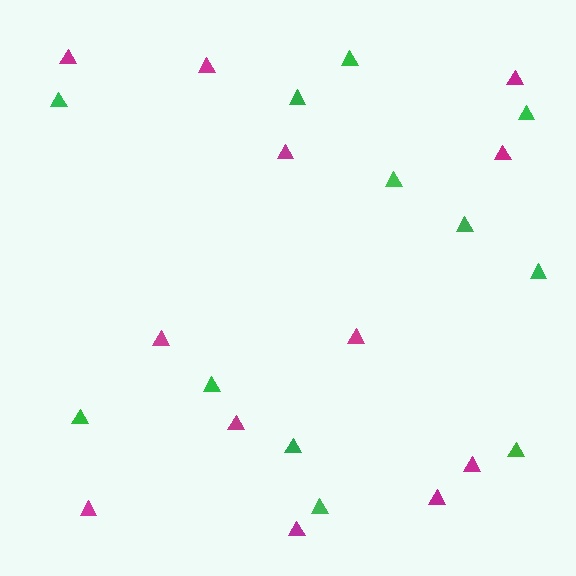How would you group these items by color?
There are 2 groups: one group of magenta triangles (12) and one group of green triangles (12).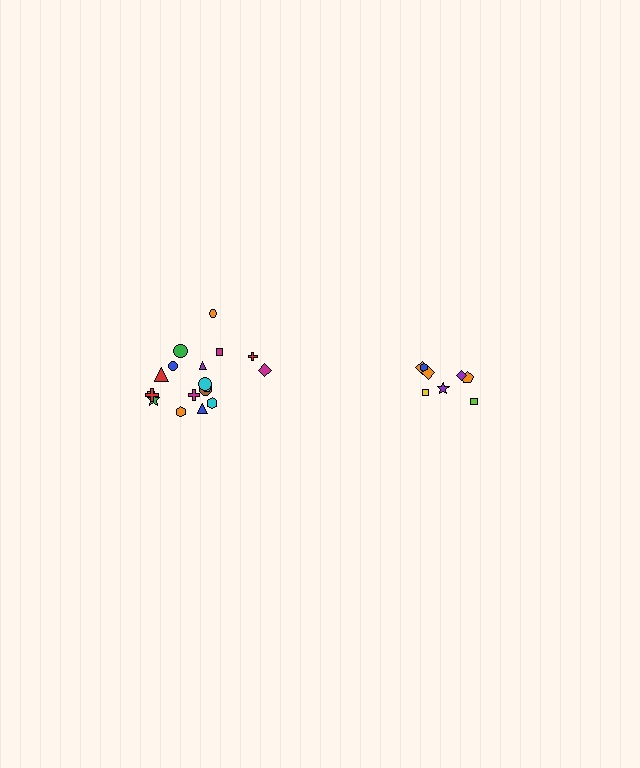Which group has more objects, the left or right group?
The left group.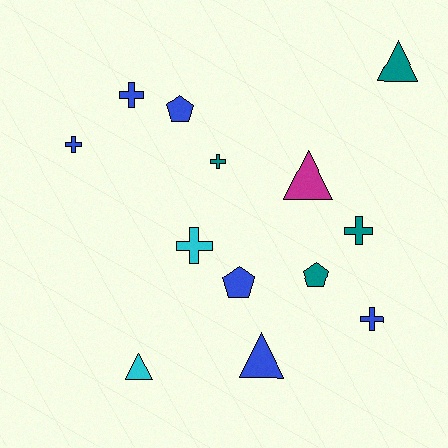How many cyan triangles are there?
There is 1 cyan triangle.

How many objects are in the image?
There are 13 objects.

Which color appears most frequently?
Blue, with 6 objects.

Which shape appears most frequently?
Cross, with 6 objects.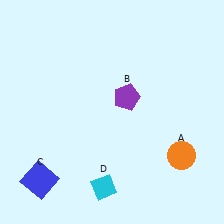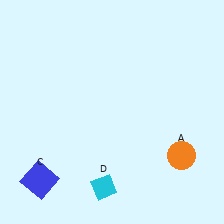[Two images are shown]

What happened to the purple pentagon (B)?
The purple pentagon (B) was removed in Image 2. It was in the top-right area of Image 1.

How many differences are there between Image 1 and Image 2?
There is 1 difference between the two images.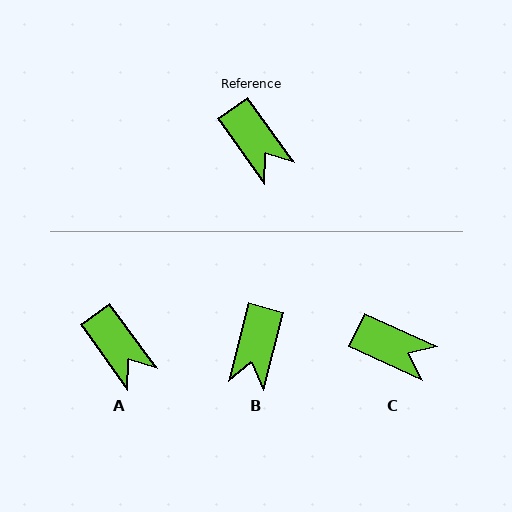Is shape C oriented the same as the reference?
No, it is off by about 30 degrees.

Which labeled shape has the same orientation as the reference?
A.